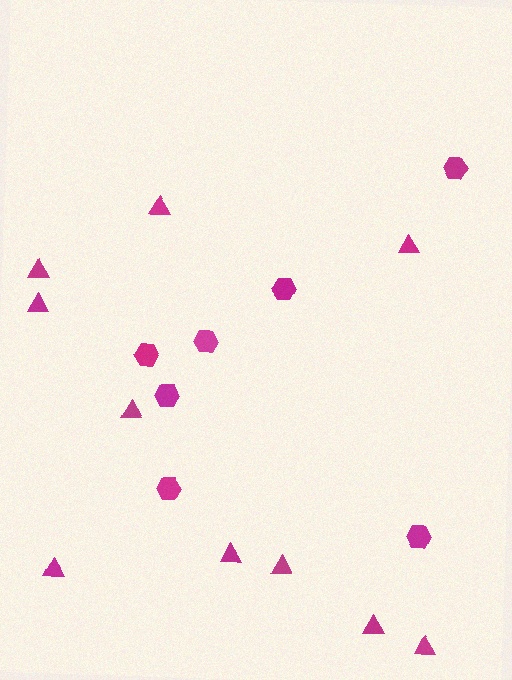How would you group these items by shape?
There are 2 groups: one group of hexagons (7) and one group of triangles (10).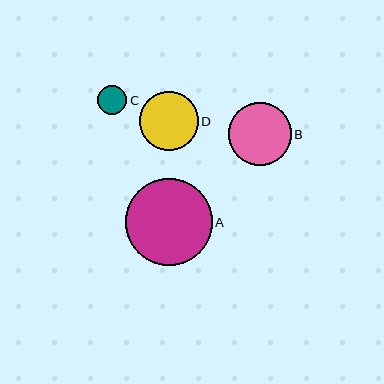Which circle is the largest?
Circle A is the largest with a size of approximately 87 pixels.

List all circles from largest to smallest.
From largest to smallest: A, B, D, C.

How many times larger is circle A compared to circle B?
Circle A is approximately 1.4 times the size of circle B.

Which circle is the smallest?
Circle C is the smallest with a size of approximately 29 pixels.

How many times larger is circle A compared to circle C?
Circle A is approximately 3.0 times the size of circle C.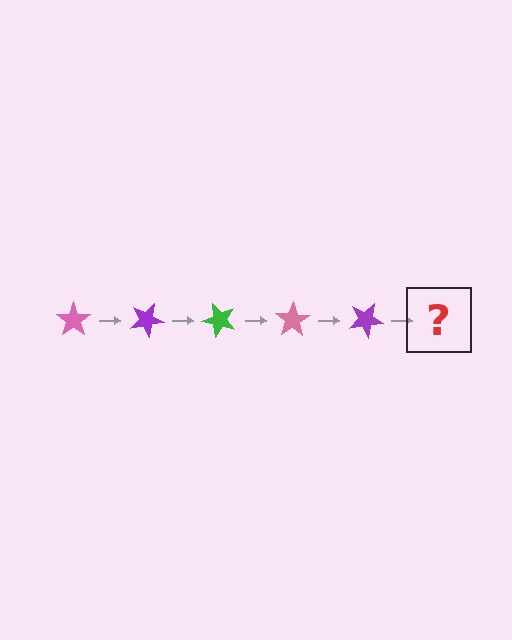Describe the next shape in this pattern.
It should be a green star, rotated 125 degrees from the start.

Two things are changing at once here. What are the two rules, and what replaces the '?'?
The two rules are that it rotates 25 degrees each step and the color cycles through pink, purple, and green. The '?' should be a green star, rotated 125 degrees from the start.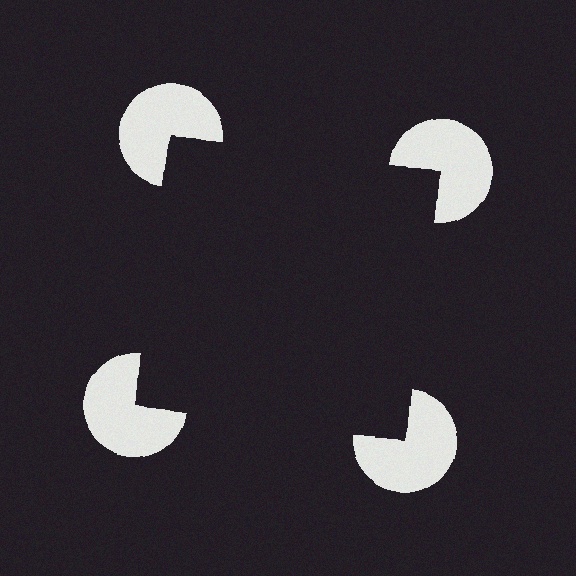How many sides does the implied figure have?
4 sides.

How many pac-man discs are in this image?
There are 4 — one at each vertex of the illusory square.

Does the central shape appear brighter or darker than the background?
It typically appears slightly darker than the background, even though no actual brightness change is drawn.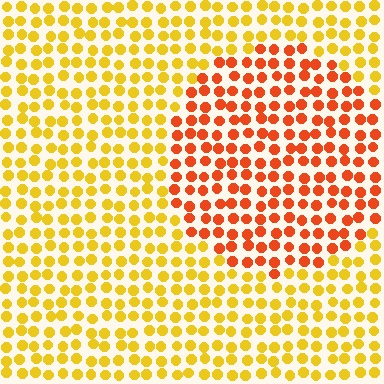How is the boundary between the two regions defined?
The boundary is defined purely by a slight shift in hue (about 38 degrees). Spacing, size, and orientation are identical on both sides.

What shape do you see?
I see a circle.